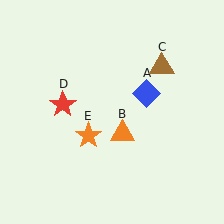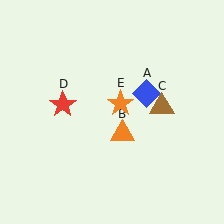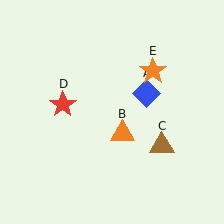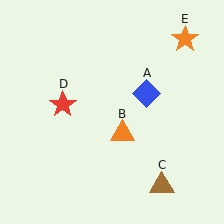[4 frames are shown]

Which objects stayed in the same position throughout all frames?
Blue diamond (object A) and orange triangle (object B) and red star (object D) remained stationary.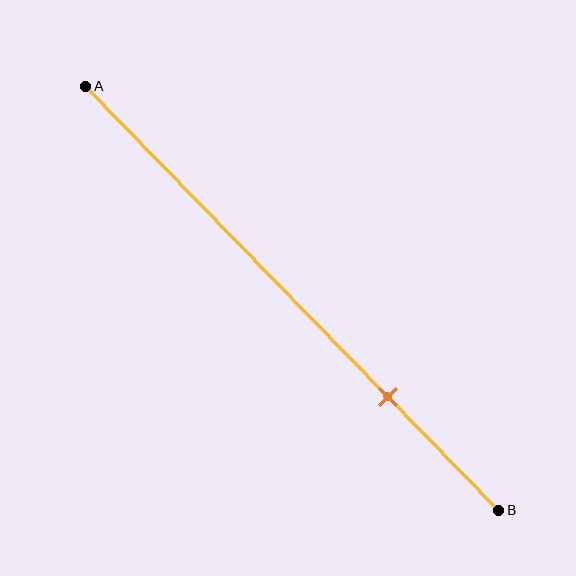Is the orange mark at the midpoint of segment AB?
No, the mark is at about 75% from A, not at the 50% midpoint.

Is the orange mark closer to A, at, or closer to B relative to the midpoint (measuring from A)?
The orange mark is closer to point B than the midpoint of segment AB.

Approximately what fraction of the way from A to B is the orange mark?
The orange mark is approximately 75% of the way from A to B.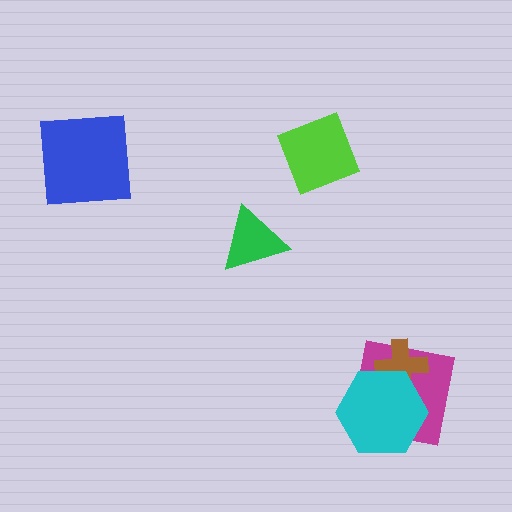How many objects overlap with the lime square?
0 objects overlap with the lime square.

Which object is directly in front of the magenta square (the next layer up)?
The brown cross is directly in front of the magenta square.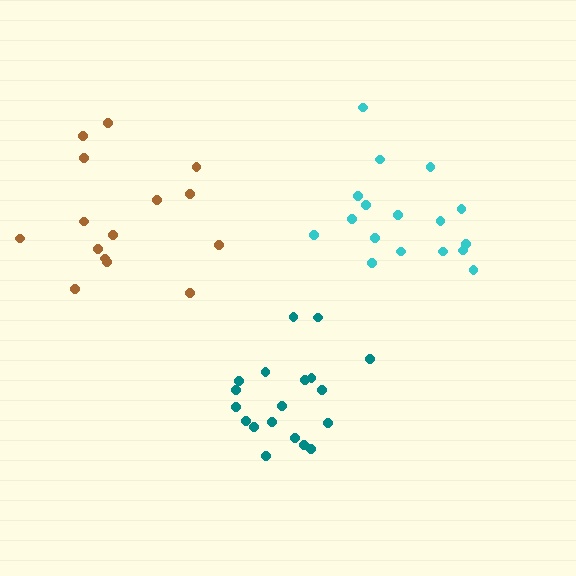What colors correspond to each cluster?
The clusters are colored: brown, teal, cyan.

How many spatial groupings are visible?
There are 3 spatial groupings.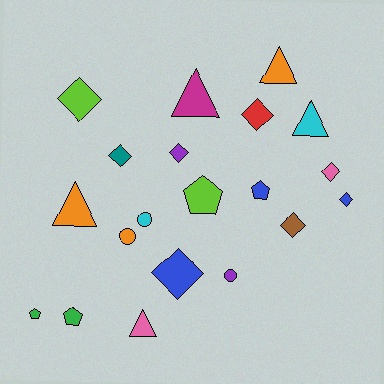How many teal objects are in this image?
There is 1 teal object.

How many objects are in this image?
There are 20 objects.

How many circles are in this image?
There are 3 circles.